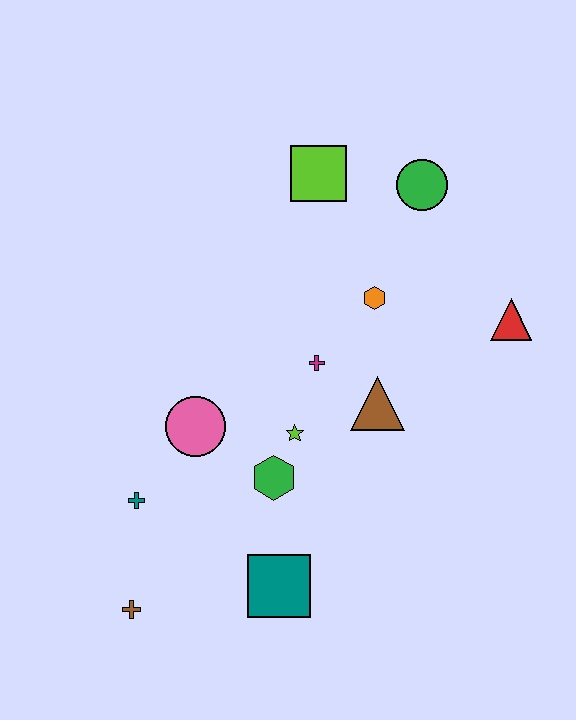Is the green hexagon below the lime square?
Yes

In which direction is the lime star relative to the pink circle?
The lime star is to the right of the pink circle.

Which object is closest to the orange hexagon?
The magenta cross is closest to the orange hexagon.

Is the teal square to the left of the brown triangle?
Yes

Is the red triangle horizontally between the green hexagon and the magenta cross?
No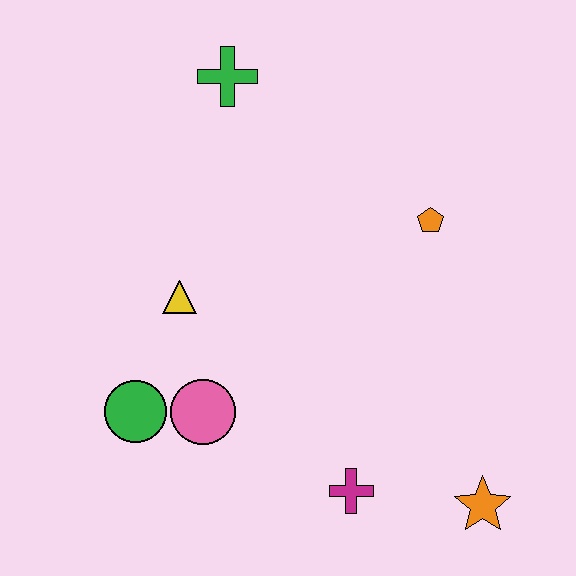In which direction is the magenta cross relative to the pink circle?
The magenta cross is to the right of the pink circle.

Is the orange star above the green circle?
No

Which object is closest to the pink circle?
The green circle is closest to the pink circle.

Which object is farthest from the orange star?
The green cross is farthest from the orange star.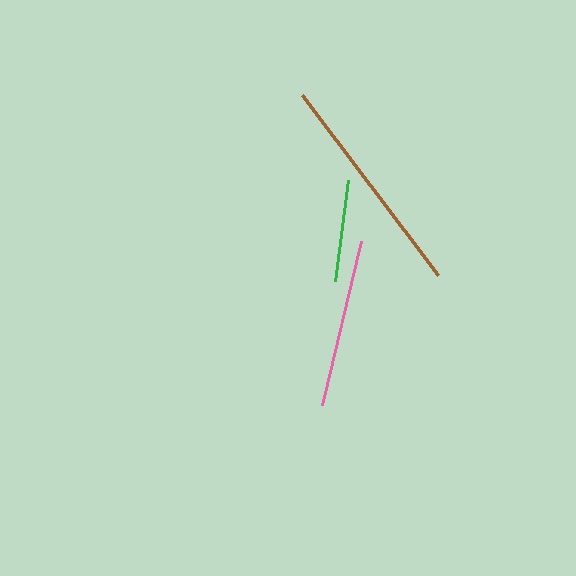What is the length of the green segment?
The green segment is approximately 102 pixels long.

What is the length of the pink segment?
The pink segment is approximately 169 pixels long.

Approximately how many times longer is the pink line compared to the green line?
The pink line is approximately 1.7 times the length of the green line.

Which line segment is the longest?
The brown line is the longest at approximately 225 pixels.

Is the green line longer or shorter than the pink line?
The pink line is longer than the green line.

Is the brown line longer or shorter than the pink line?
The brown line is longer than the pink line.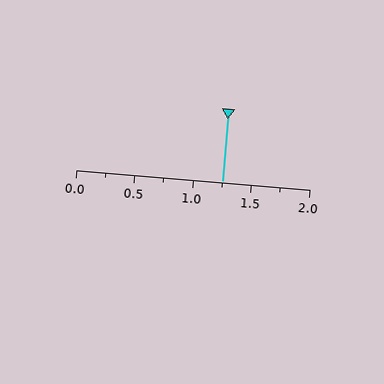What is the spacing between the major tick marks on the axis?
The major ticks are spaced 0.5 apart.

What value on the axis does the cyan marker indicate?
The marker indicates approximately 1.25.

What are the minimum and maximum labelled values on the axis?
The axis runs from 0.0 to 2.0.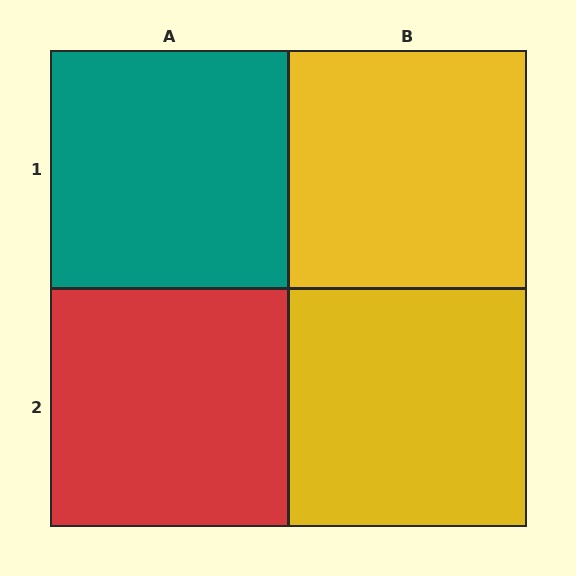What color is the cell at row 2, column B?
Yellow.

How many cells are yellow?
2 cells are yellow.